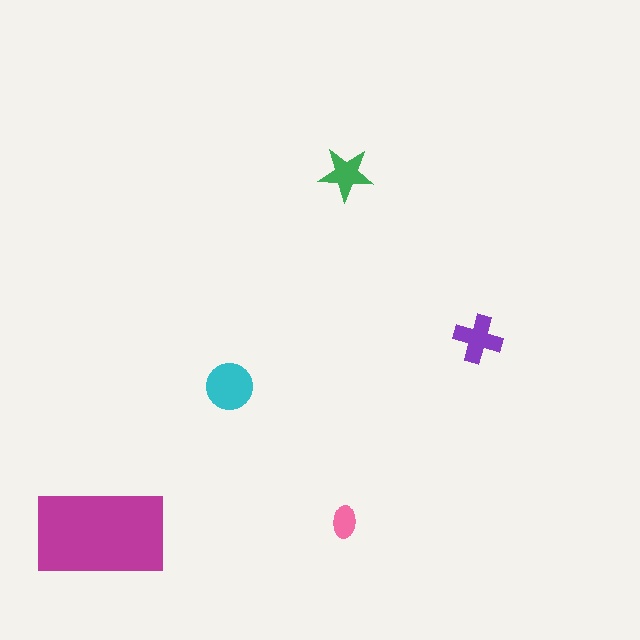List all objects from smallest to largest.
The pink ellipse, the green star, the purple cross, the cyan circle, the magenta rectangle.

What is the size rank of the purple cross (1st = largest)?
3rd.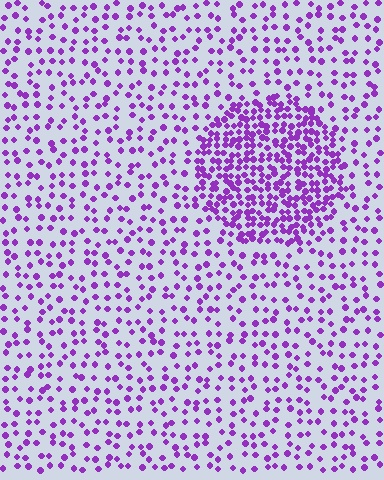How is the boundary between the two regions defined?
The boundary is defined by a change in element density (approximately 2.5x ratio). All elements are the same color, size, and shape.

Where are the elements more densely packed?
The elements are more densely packed inside the circle boundary.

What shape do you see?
I see a circle.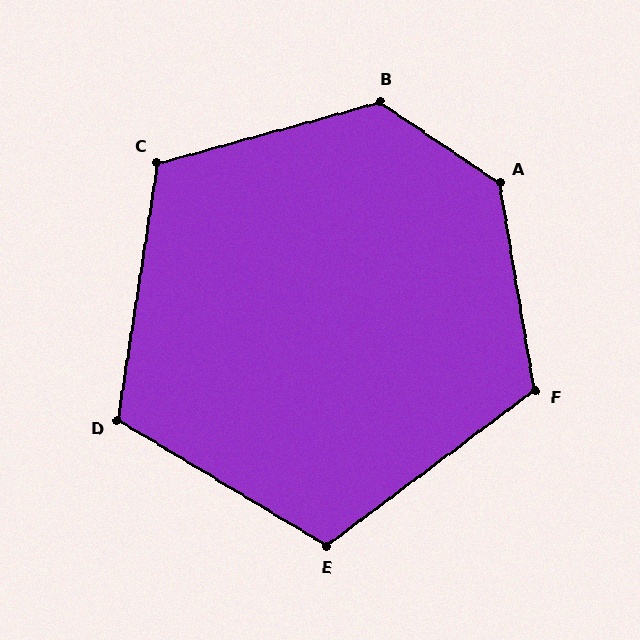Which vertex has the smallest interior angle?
D, at approximately 112 degrees.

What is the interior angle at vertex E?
Approximately 112 degrees (obtuse).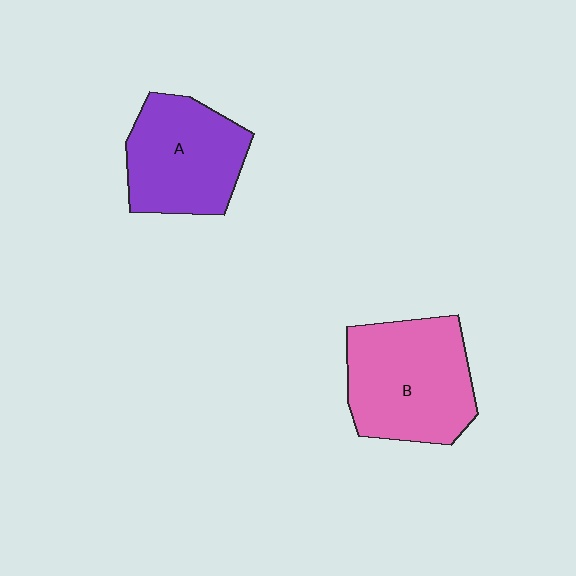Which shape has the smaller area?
Shape A (purple).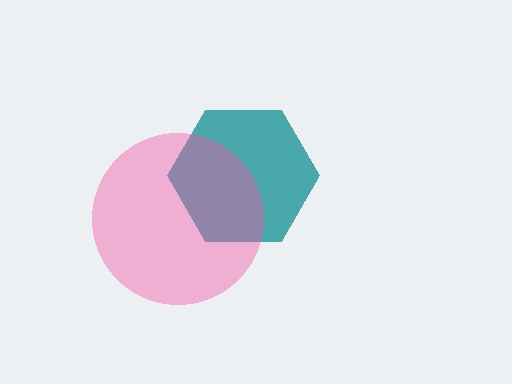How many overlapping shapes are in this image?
There are 2 overlapping shapes in the image.